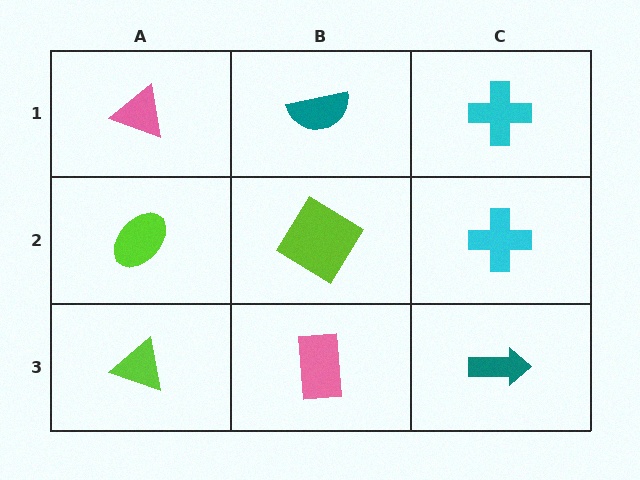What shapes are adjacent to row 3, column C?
A cyan cross (row 2, column C), a pink rectangle (row 3, column B).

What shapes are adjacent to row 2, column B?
A teal semicircle (row 1, column B), a pink rectangle (row 3, column B), a lime ellipse (row 2, column A), a cyan cross (row 2, column C).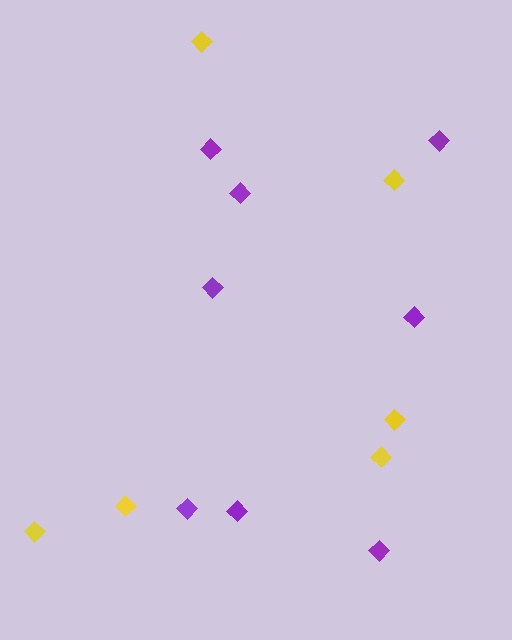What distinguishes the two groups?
There are 2 groups: one group of yellow diamonds (6) and one group of purple diamonds (8).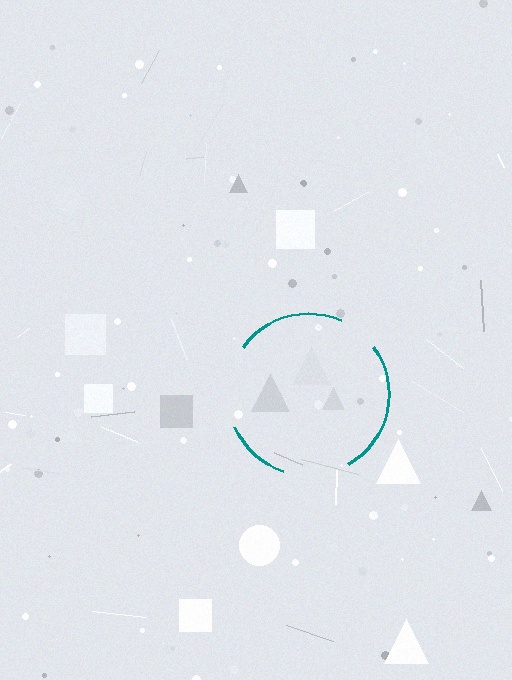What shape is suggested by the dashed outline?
The dashed outline suggests a circle.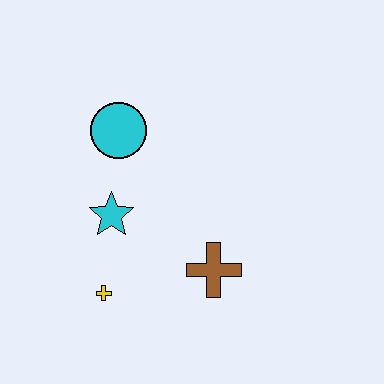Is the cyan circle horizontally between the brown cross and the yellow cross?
Yes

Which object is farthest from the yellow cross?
The cyan circle is farthest from the yellow cross.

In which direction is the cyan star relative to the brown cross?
The cyan star is to the left of the brown cross.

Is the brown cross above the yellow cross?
Yes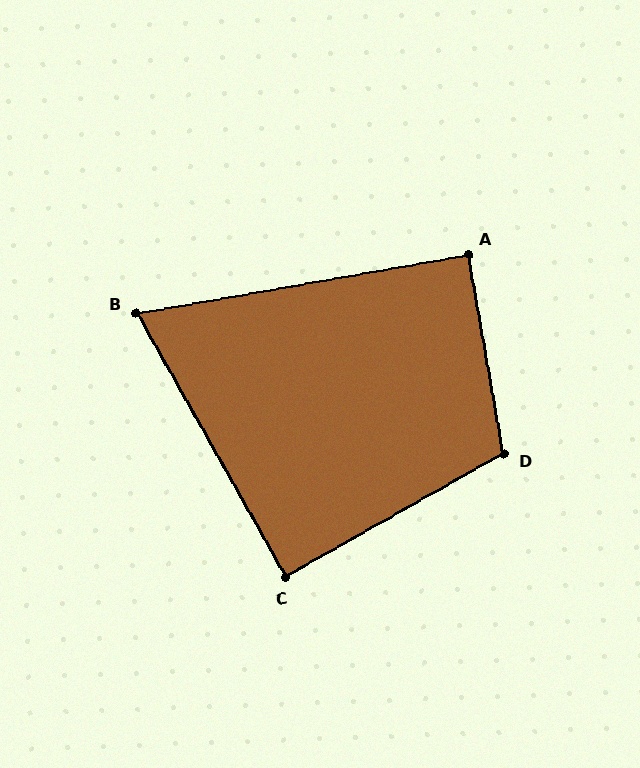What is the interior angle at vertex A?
Approximately 90 degrees (approximately right).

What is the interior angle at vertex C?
Approximately 90 degrees (approximately right).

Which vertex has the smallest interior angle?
B, at approximately 71 degrees.